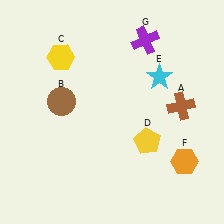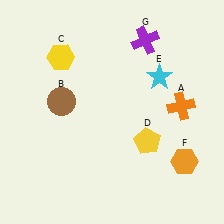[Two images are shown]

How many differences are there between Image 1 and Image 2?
There is 1 difference between the two images.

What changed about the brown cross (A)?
In Image 1, A is brown. In Image 2, it changed to orange.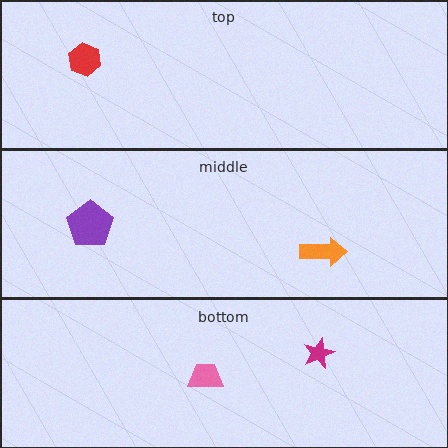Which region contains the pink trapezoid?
The bottom region.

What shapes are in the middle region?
The purple pentagon, the orange arrow.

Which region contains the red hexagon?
The top region.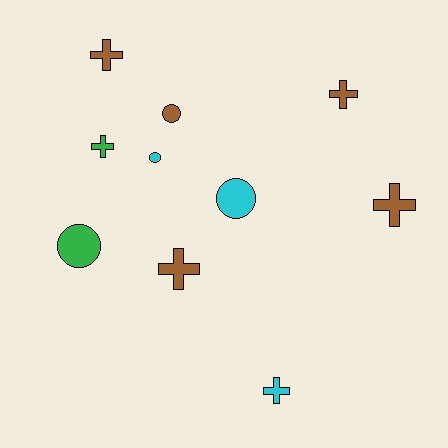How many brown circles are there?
There is 1 brown circle.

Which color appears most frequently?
Brown, with 5 objects.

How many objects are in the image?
There are 10 objects.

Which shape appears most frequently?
Cross, with 6 objects.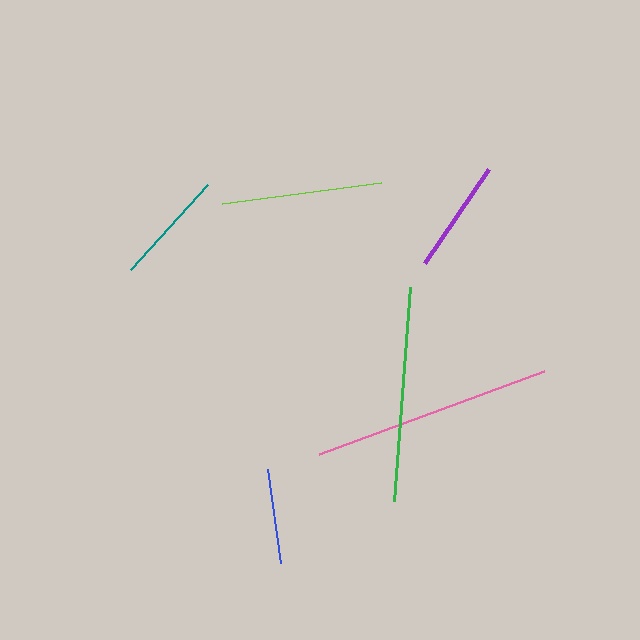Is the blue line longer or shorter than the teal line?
The teal line is longer than the blue line.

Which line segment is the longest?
The pink line is the longest at approximately 240 pixels.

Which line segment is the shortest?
The blue line is the shortest at approximately 95 pixels.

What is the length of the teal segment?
The teal segment is approximately 115 pixels long.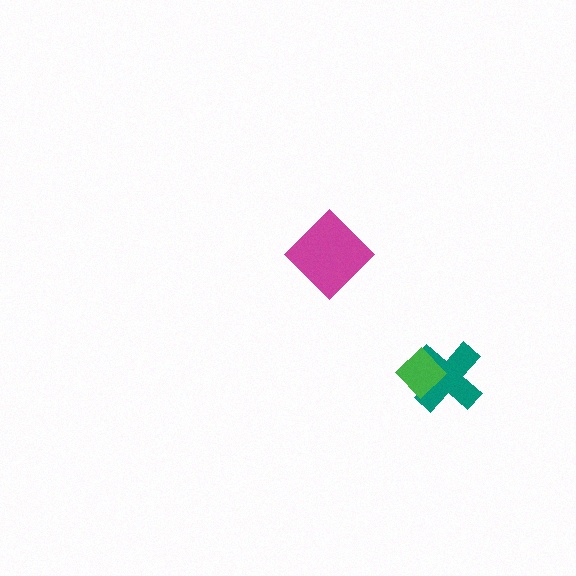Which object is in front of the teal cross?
The green diamond is in front of the teal cross.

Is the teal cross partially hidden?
Yes, it is partially covered by another shape.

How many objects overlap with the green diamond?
1 object overlaps with the green diamond.